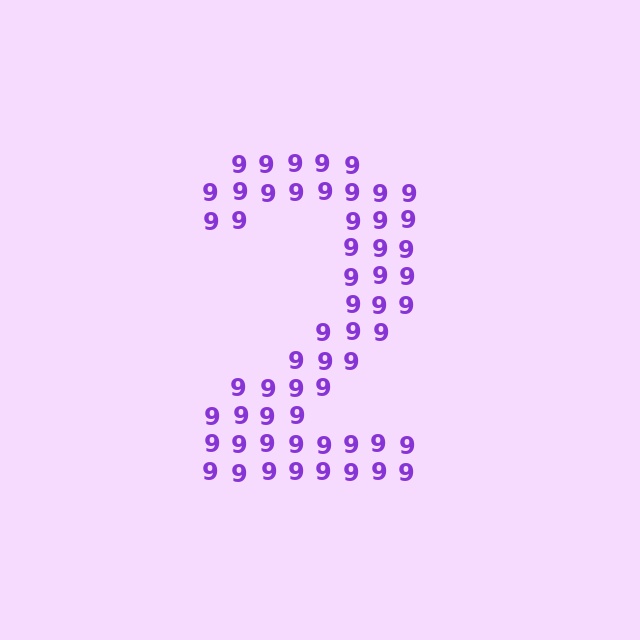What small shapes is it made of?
It is made of small digit 9's.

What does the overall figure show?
The overall figure shows the digit 2.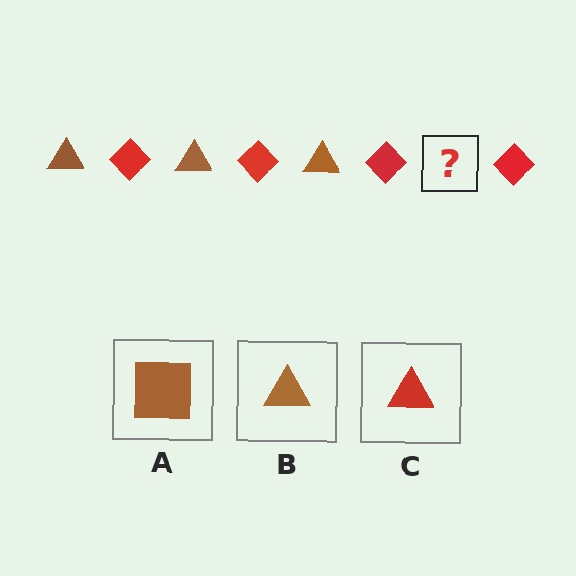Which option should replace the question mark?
Option B.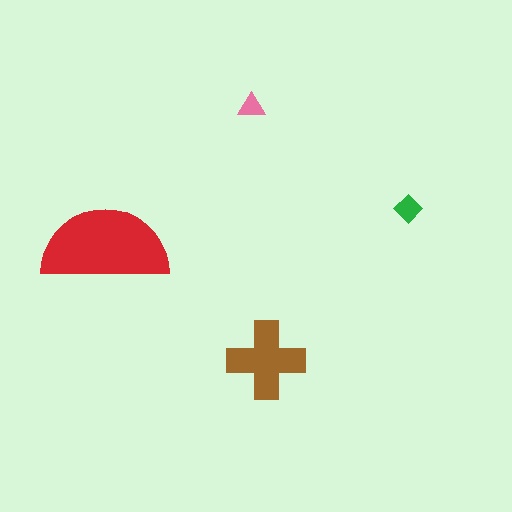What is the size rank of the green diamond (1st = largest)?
3rd.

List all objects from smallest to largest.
The pink triangle, the green diamond, the brown cross, the red semicircle.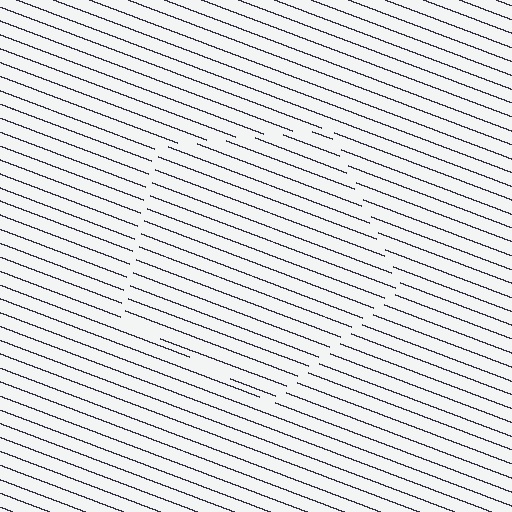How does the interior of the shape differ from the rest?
The interior of the shape contains the same grating, shifted by half a period — the contour is defined by the phase discontinuity where line-ends from the inner and outer gratings abut.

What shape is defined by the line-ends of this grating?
An illusory pentagon. The interior of the shape contains the same grating, shifted by half a period — the contour is defined by the phase discontinuity where line-ends from the inner and outer gratings abut.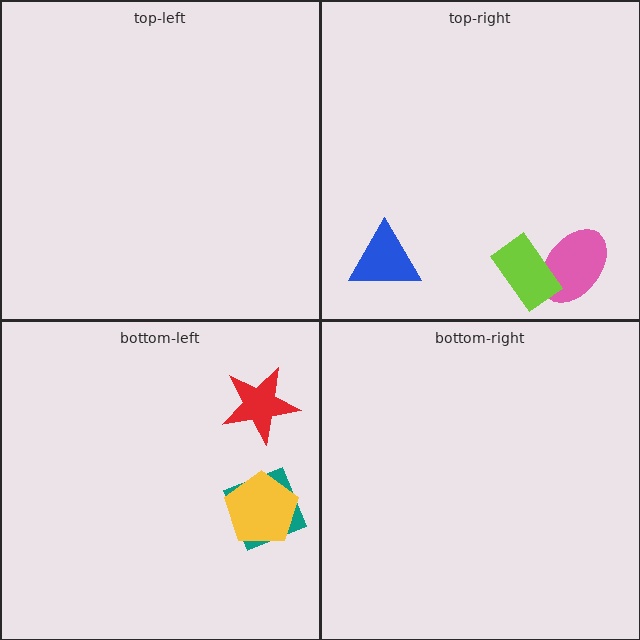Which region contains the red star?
The bottom-left region.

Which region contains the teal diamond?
The bottom-left region.